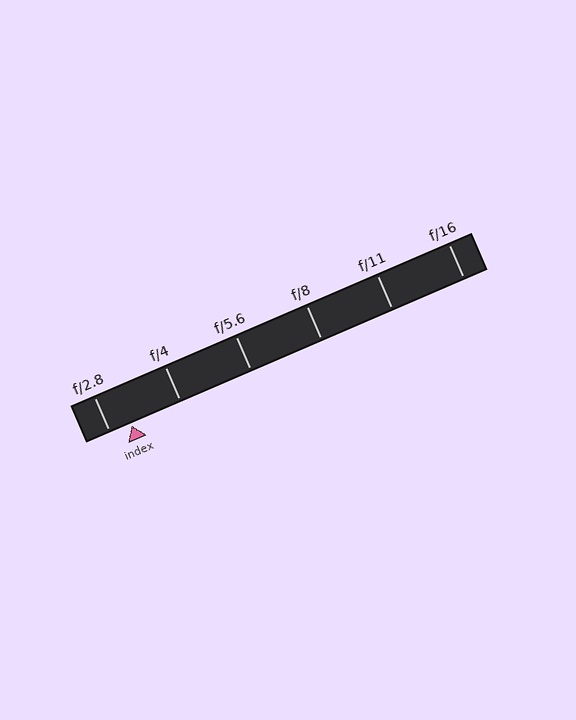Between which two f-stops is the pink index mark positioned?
The index mark is between f/2.8 and f/4.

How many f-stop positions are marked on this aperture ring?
There are 6 f-stop positions marked.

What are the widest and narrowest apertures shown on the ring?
The widest aperture shown is f/2.8 and the narrowest is f/16.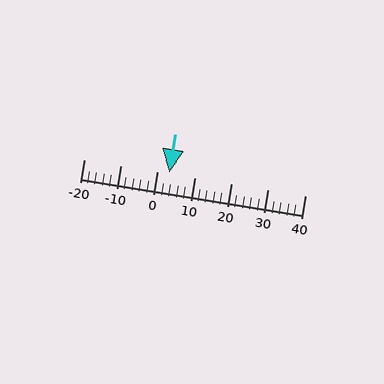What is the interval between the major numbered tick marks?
The major tick marks are spaced 10 units apart.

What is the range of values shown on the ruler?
The ruler shows values from -20 to 40.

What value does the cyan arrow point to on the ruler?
The cyan arrow points to approximately 3.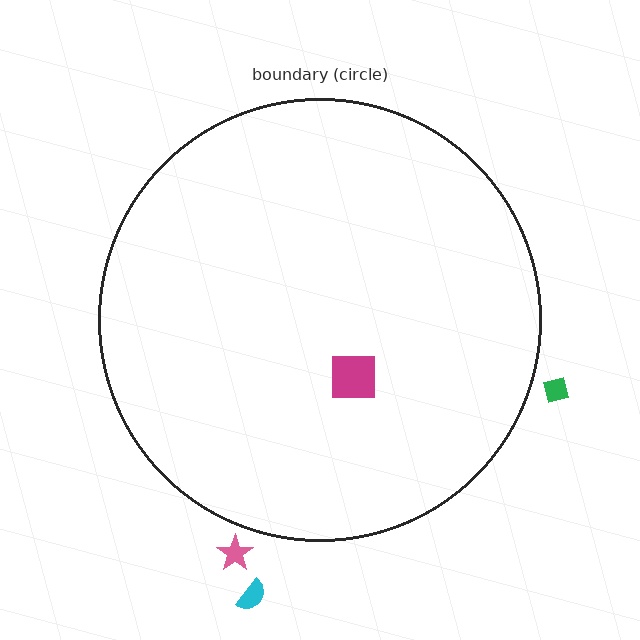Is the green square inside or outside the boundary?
Outside.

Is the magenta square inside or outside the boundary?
Inside.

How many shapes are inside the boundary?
1 inside, 3 outside.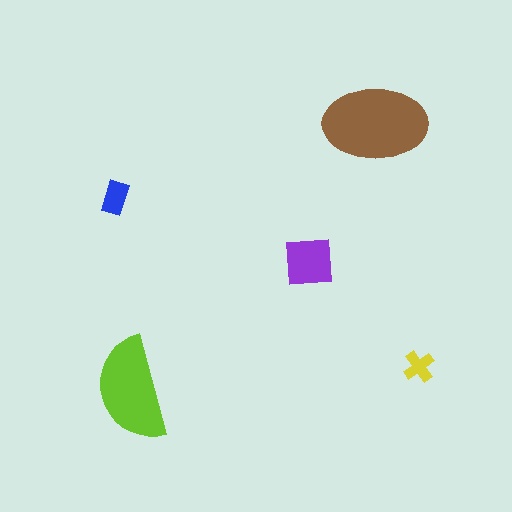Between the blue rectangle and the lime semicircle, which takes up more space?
The lime semicircle.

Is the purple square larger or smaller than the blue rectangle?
Larger.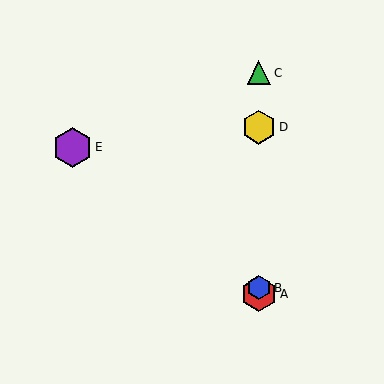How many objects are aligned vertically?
4 objects (A, B, C, D) are aligned vertically.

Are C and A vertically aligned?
Yes, both are at x≈259.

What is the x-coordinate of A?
Object A is at x≈259.